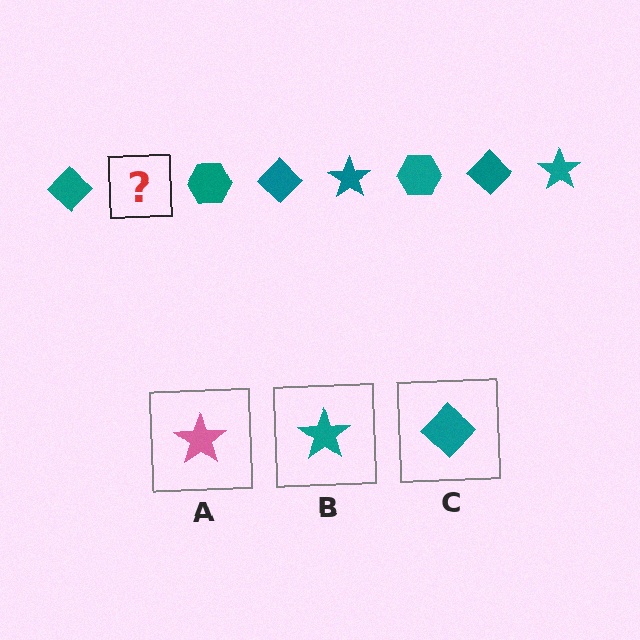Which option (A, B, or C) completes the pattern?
B.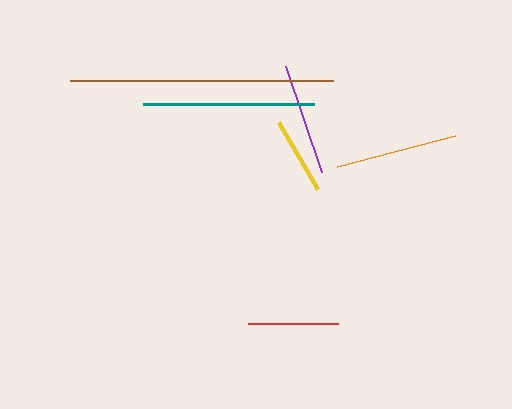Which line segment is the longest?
The brown line is the longest at approximately 263 pixels.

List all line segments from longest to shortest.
From longest to shortest: brown, teal, orange, purple, red, yellow.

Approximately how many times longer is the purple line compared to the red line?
The purple line is approximately 1.3 times the length of the red line.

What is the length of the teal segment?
The teal segment is approximately 171 pixels long.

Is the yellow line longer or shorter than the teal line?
The teal line is longer than the yellow line.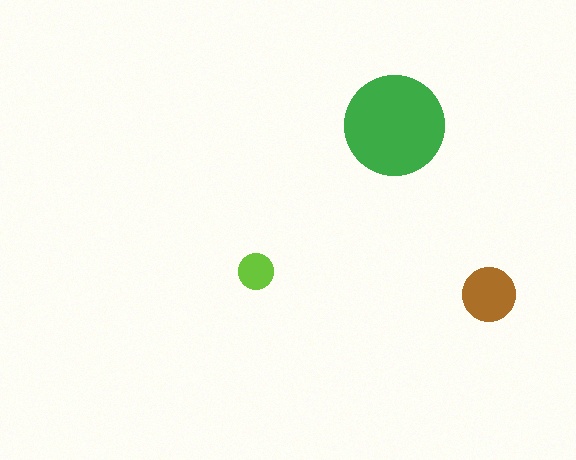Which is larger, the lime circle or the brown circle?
The brown one.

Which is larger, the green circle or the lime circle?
The green one.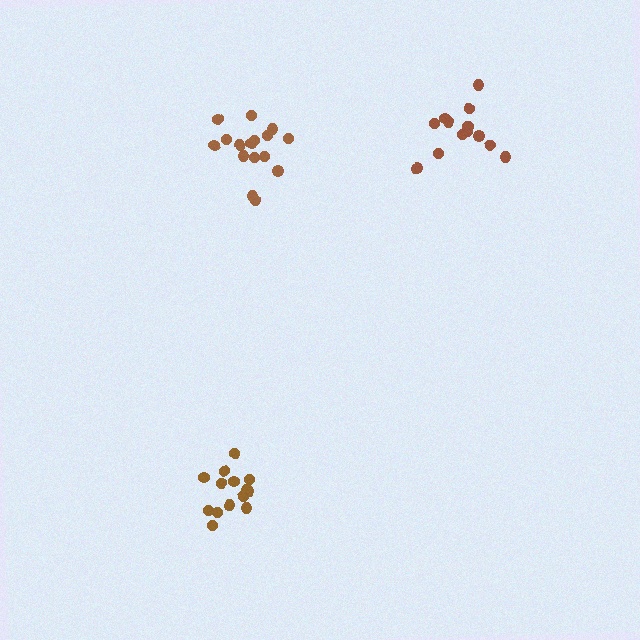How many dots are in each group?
Group 1: 15 dots, Group 2: 14 dots, Group 3: 16 dots (45 total).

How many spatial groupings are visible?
There are 3 spatial groupings.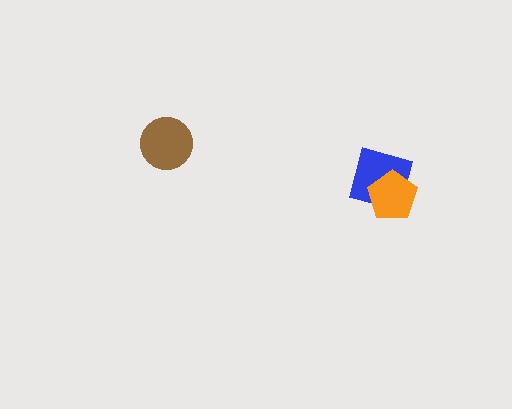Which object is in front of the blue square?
The orange pentagon is in front of the blue square.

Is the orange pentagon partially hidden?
No, no other shape covers it.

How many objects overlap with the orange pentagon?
1 object overlaps with the orange pentagon.